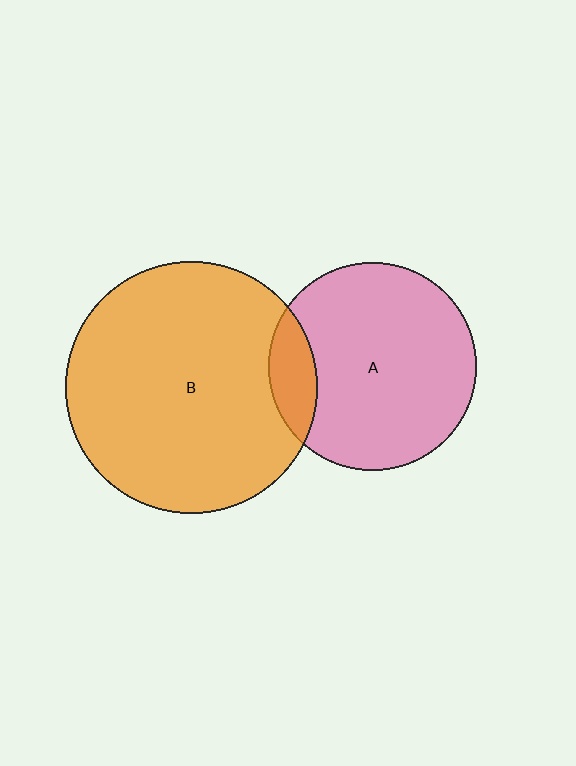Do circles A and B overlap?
Yes.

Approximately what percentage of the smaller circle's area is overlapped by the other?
Approximately 15%.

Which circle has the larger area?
Circle B (orange).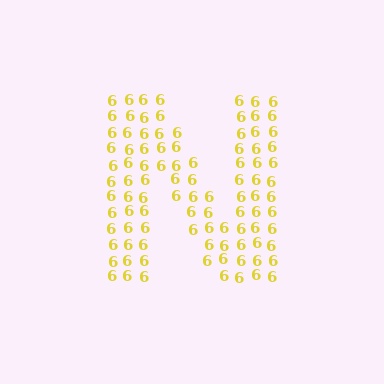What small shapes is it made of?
It is made of small digit 6's.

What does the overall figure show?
The overall figure shows the letter N.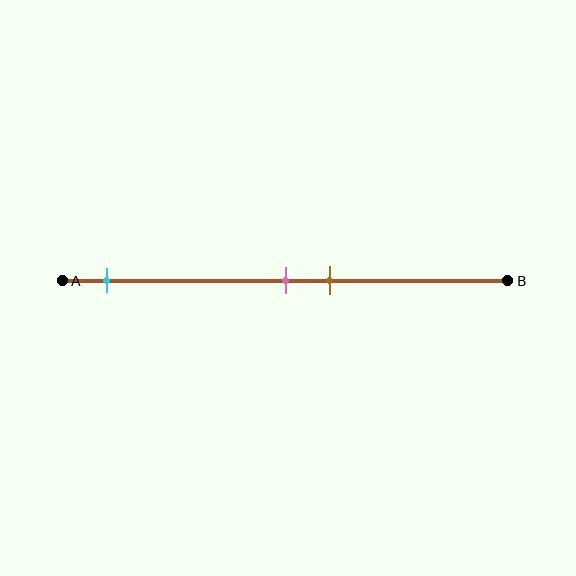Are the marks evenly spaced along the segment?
No, the marks are not evenly spaced.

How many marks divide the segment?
There are 3 marks dividing the segment.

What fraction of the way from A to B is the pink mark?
The pink mark is approximately 50% (0.5) of the way from A to B.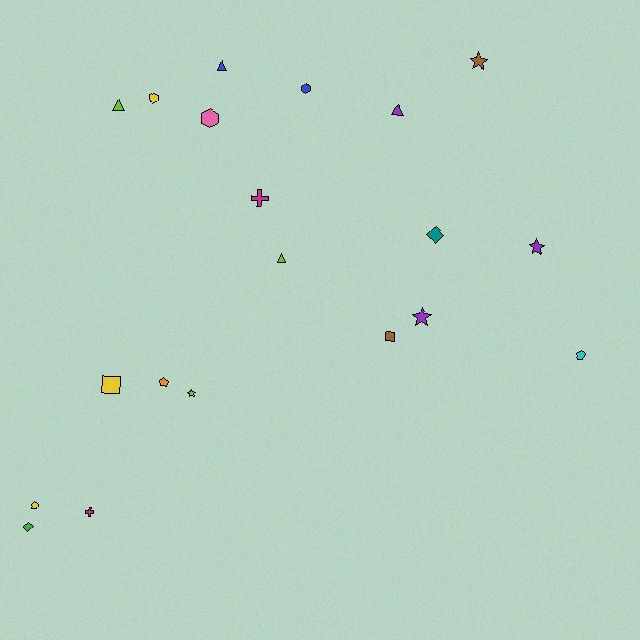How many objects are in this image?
There are 20 objects.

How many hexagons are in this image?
There are 3 hexagons.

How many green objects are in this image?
There is 1 green object.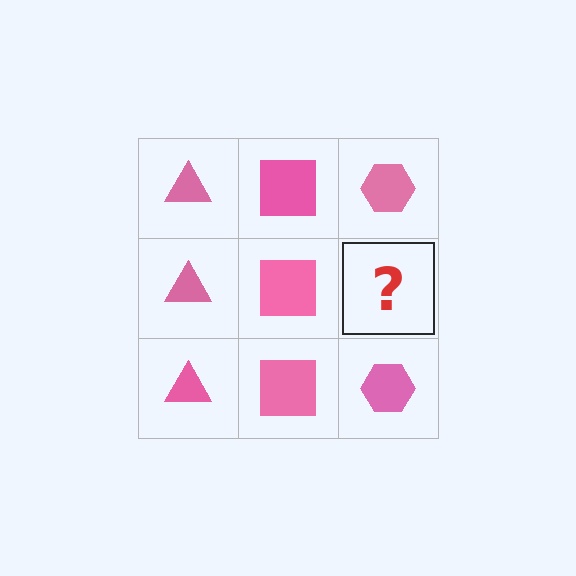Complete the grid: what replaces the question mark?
The question mark should be replaced with a pink hexagon.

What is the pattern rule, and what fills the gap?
The rule is that each column has a consistent shape. The gap should be filled with a pink hexagon.